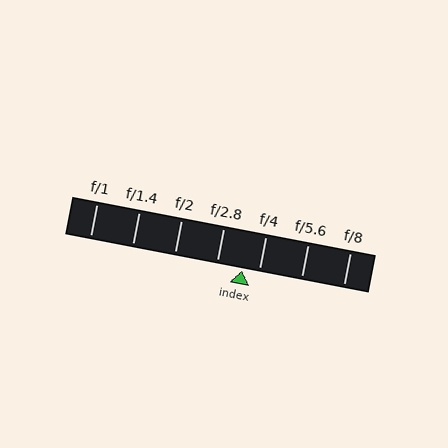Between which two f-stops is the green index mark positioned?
The index mark is between f/2.8 and f/4.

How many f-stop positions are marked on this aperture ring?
There are 7 f-stop positions marked.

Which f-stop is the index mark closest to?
The index mark is closest to f/4.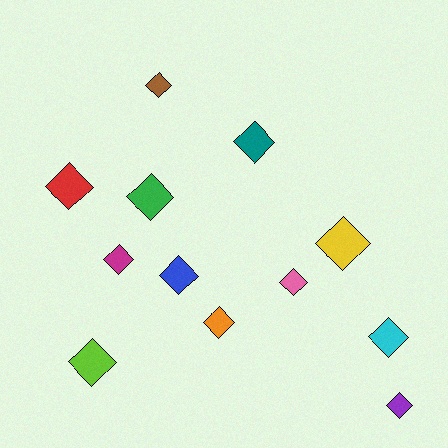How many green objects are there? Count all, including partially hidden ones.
There is 1 green object.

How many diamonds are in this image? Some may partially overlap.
There are 12 diamonds.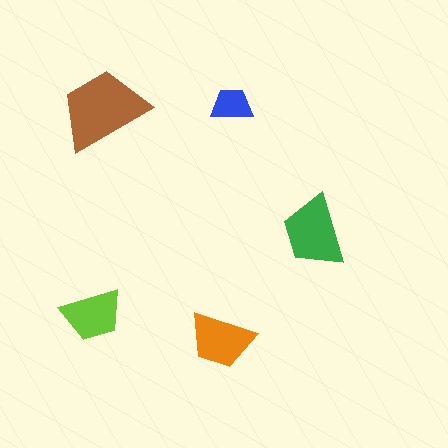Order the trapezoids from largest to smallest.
the brown one, the green one, the orange one, the lime one, the blue one.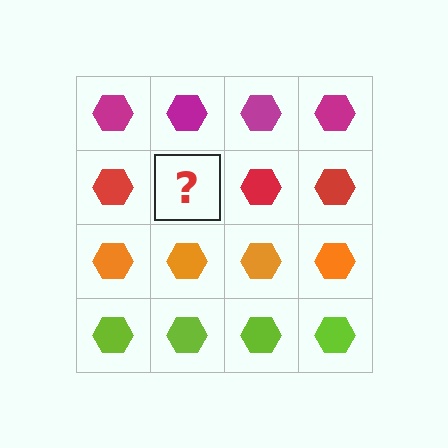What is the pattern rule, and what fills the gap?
The rule is that each row has a consistent color. The gap should be filled with a red hexagon.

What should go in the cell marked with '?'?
The missing cell should contain a red hexagon.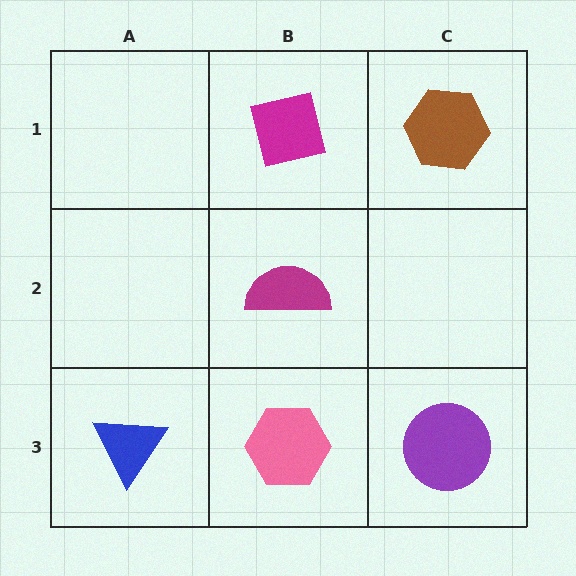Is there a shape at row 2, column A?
No, that cell is empty.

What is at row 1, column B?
A magenta square.